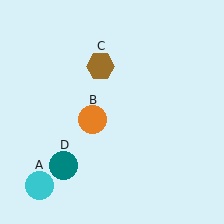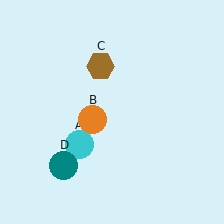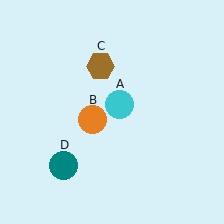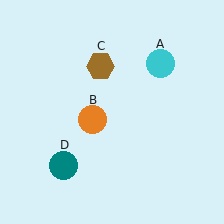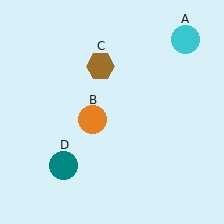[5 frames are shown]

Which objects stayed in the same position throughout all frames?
Orange circle (object B) and brown hexagon (object C) and teal circle (object D) remained stationary.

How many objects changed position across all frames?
1 object changed position: cyan circle (object A).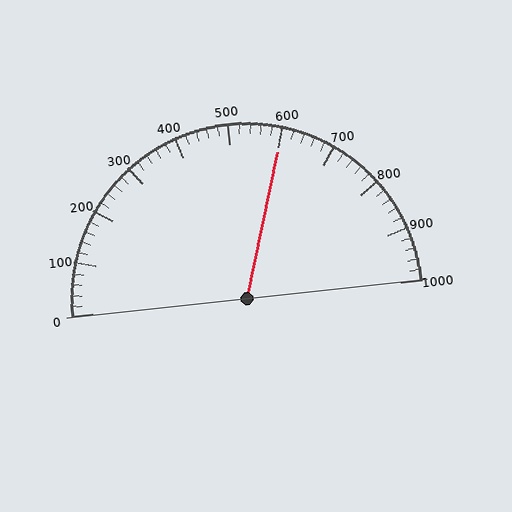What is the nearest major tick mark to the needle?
The nearest major tick mark is 600.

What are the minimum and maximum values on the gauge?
The gauge ranges from 0 to 1000.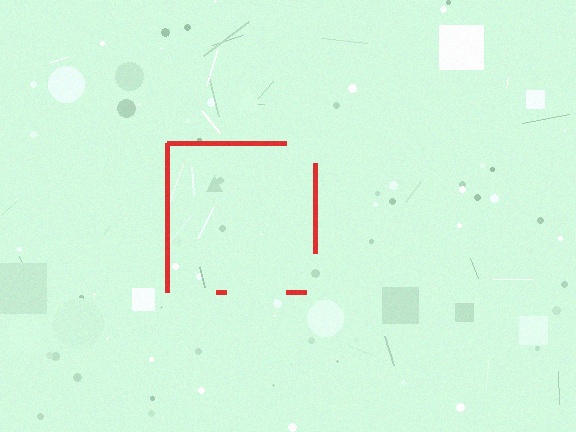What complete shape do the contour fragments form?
The contour fragments form a square.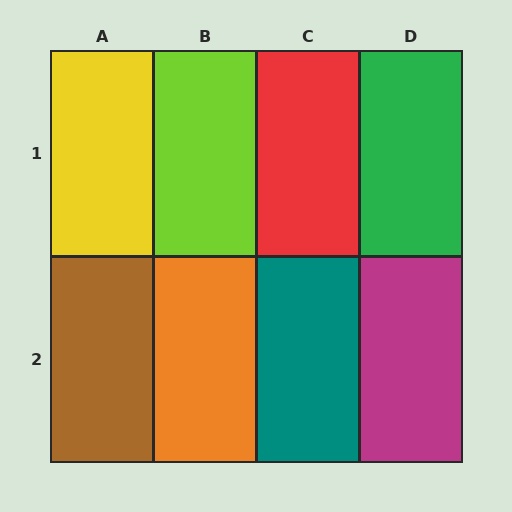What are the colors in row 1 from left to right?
Yellow, lime, red, green.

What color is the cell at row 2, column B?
Orange.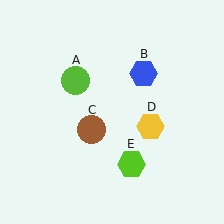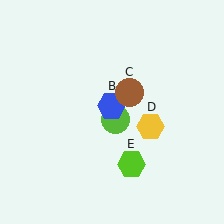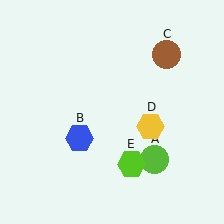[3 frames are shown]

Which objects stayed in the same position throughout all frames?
Yellow hexagon (object D) and lime hexagon (object E) remained stationary.